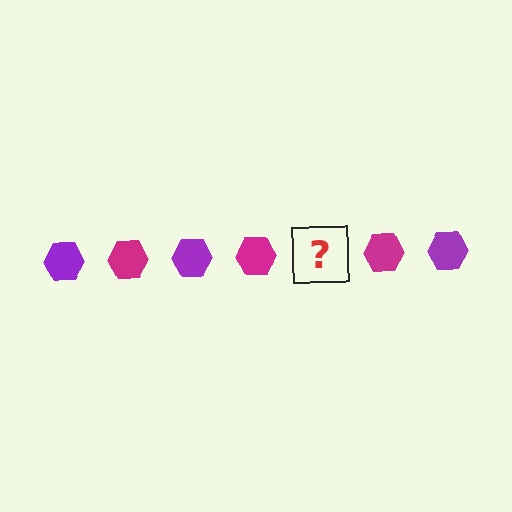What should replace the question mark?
The question mark should be replaced with a purple hexagon.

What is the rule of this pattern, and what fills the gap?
The rule is that the pattern cycles through purple, magenta hexagons. The gap should be filled with a purple hexagon.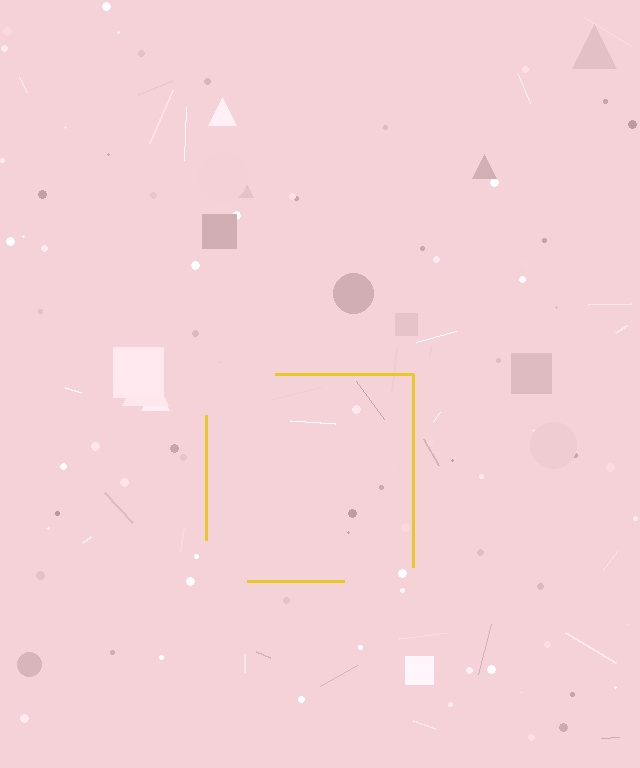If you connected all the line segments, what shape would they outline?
They would outline a square.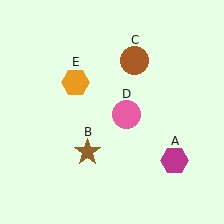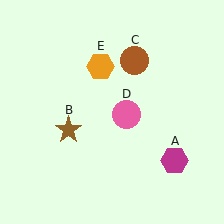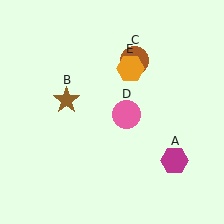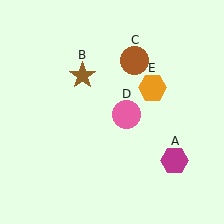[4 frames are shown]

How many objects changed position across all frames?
2 objects changed position: brown star (object B), orange hexagon (object E).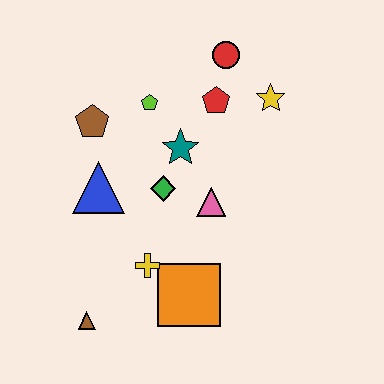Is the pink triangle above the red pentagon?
No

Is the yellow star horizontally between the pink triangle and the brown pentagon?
No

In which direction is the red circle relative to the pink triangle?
The red circle is above the pink triangle.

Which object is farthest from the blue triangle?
The yellow star is farthest from the blue triangle.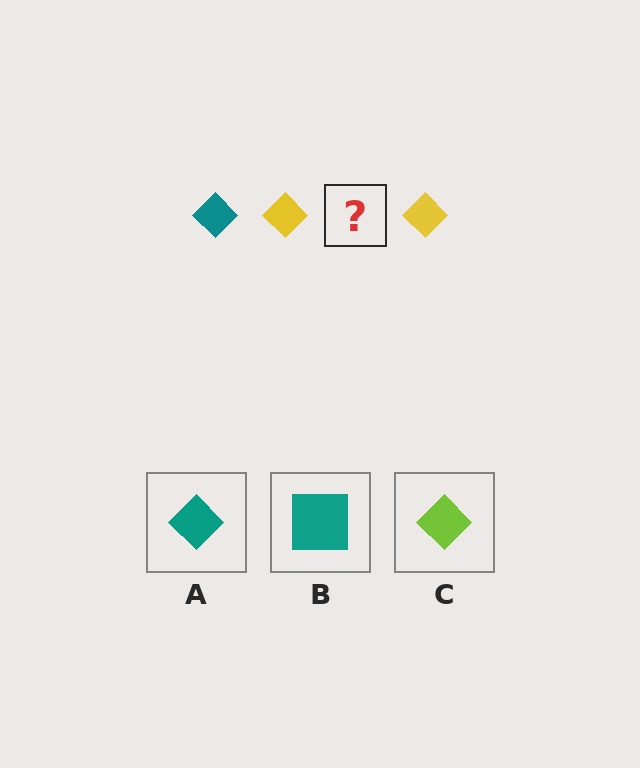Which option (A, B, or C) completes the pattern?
A.